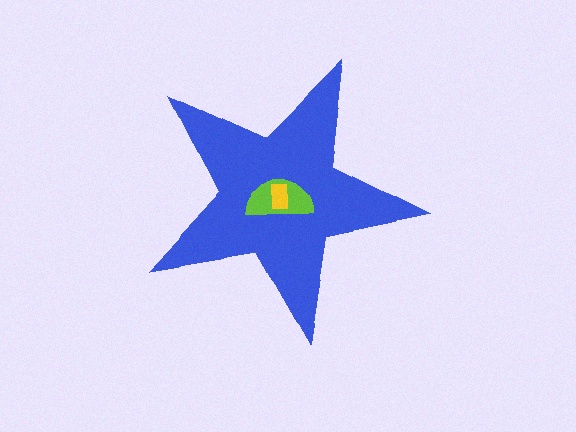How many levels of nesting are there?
3.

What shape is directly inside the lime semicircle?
The yellow rectangle.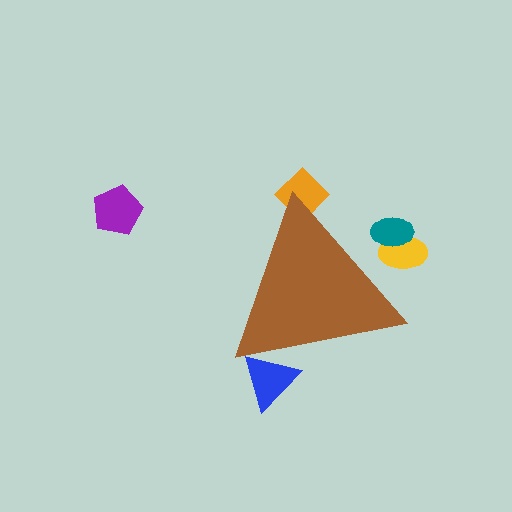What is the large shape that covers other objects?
A brown triangle.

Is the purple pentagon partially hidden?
No, the purple pentagon is fully visible.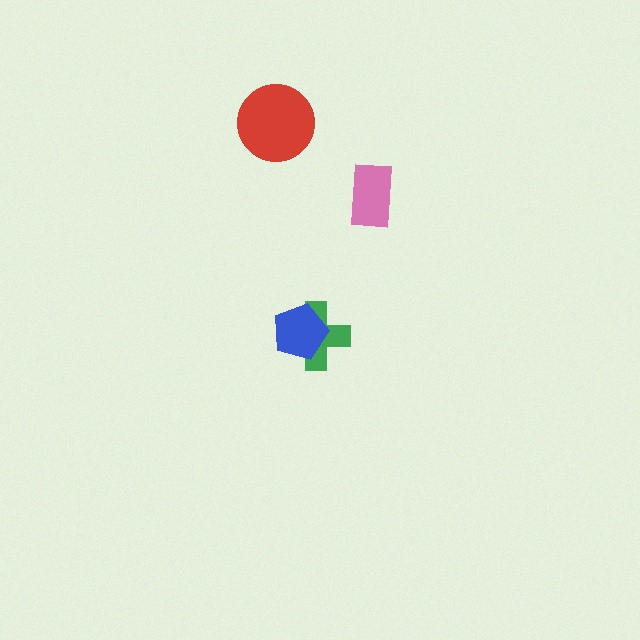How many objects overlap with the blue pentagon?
1 object overlaps with the blue pentagon.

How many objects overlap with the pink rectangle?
0 objects overlap with the pink rectangle.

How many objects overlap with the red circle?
0 objects overlap with the red circle.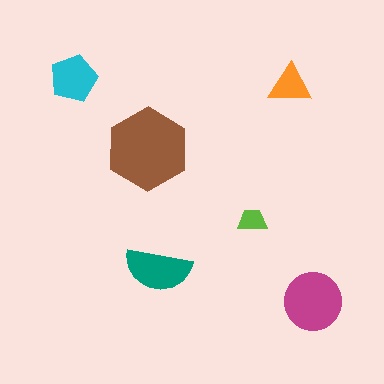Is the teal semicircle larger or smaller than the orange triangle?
Larger.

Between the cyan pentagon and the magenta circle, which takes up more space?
The magenta circle.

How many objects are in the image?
There are 6 objects in the image.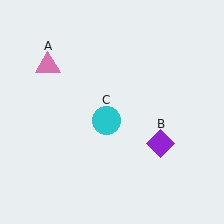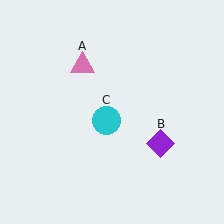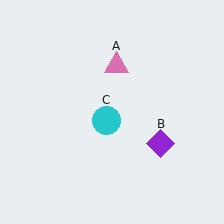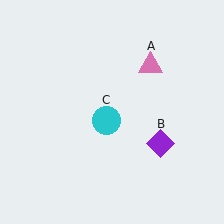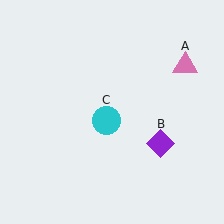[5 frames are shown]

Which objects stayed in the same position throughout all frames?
Purple diamond (object B) and cyan circle (object C) remained stationary.